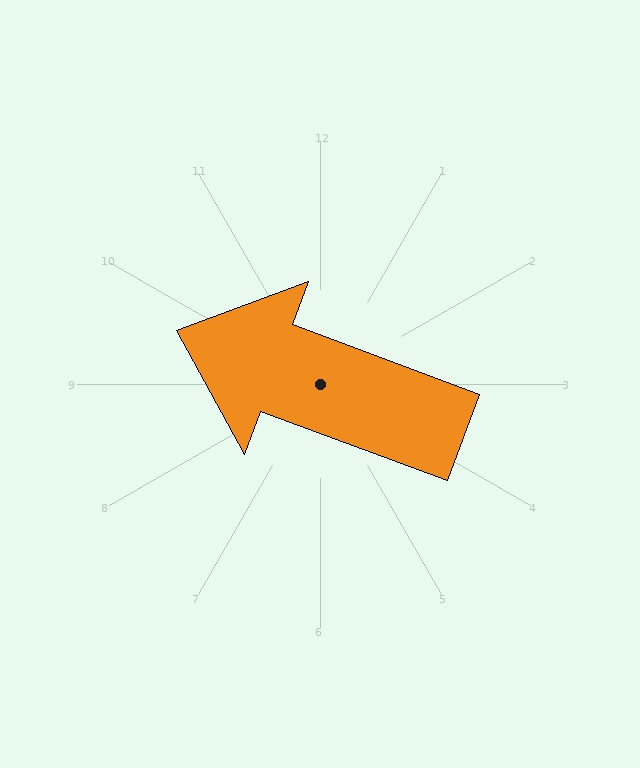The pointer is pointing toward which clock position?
Roughly 10 o'clock.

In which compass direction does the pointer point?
West.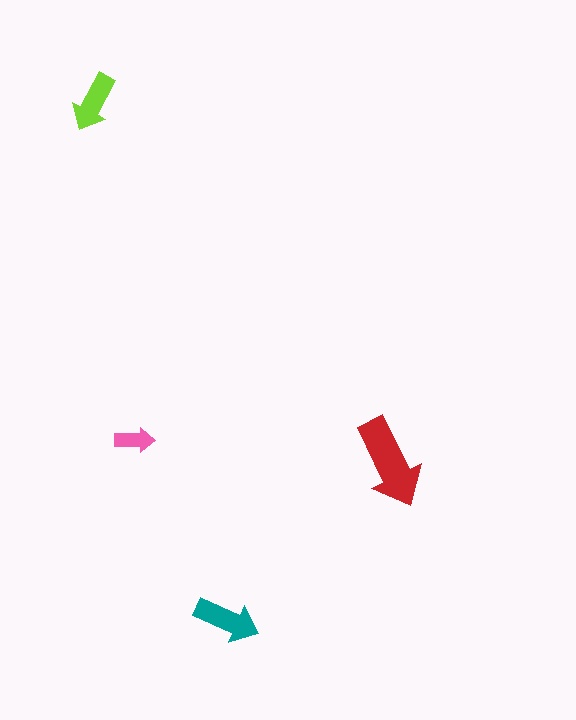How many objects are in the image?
There are 4 objects in the image.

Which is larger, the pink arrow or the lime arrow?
The lime one.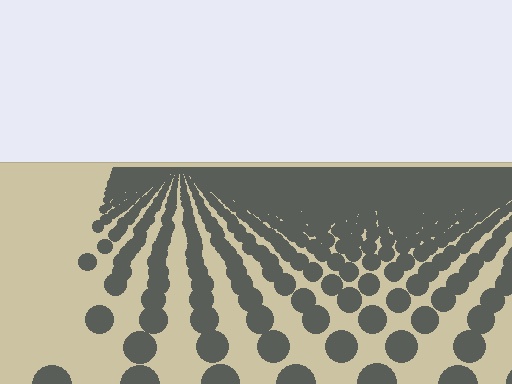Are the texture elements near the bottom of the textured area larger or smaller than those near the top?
Larger. Near the bottom, elements are closer to the viewer and appear at a bigger on-screen size.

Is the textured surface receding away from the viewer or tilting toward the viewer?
The surface is receding away from the viewer. Texture elements get smaller and denser toward the top.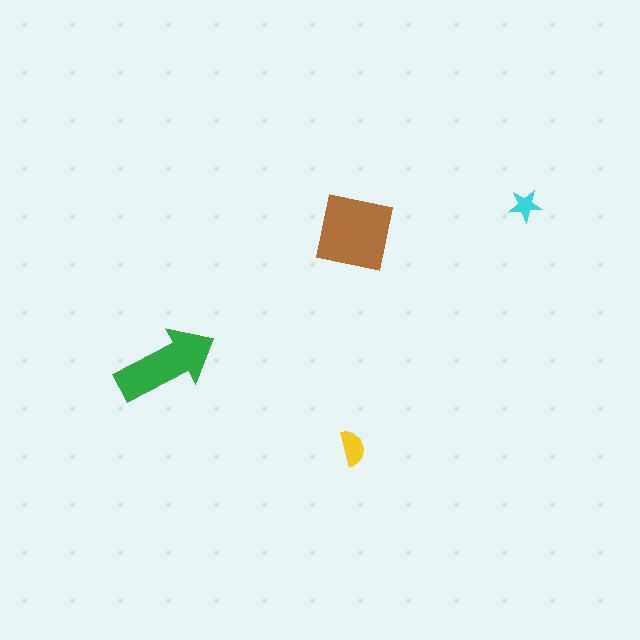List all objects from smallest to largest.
The cyan star, the yellow semicircle, the green arrow, the brown square.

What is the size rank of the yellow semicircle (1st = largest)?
3rd.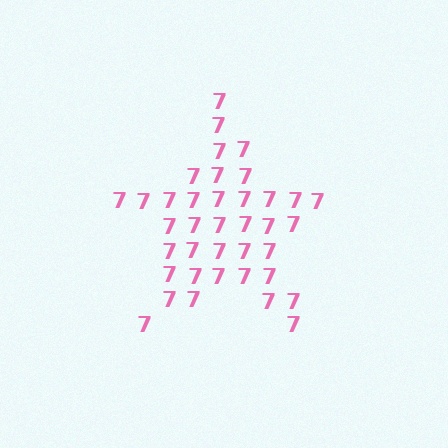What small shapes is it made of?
It is made of small digit 7's.